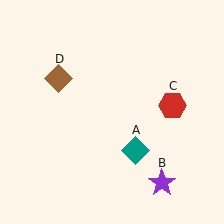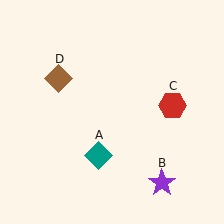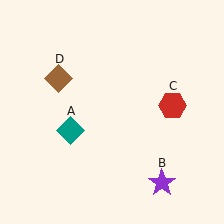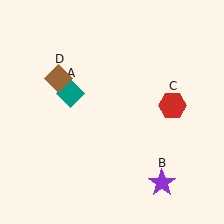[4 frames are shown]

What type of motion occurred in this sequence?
The teal diamond (object A) rotated clockwise around the center of the scene.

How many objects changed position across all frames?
1 object changed position: teal diamond (object A).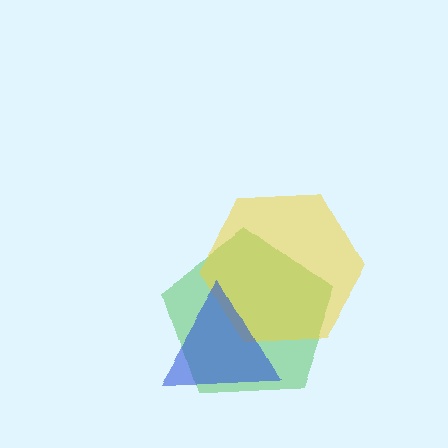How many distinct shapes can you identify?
There are 3 distinct shapes: a green pentagon, a yellow hexagon, a blue triangle.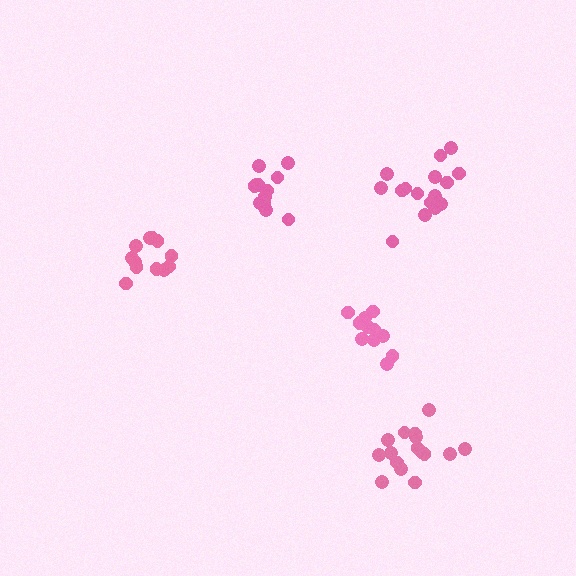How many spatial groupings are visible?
There are 5 spatial groupings.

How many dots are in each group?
Group 1: 11 dots, Group 2: 16 dots, Group 3: 16 dots, Group 4: 12 dots, Group 5: 12 dots (67 total).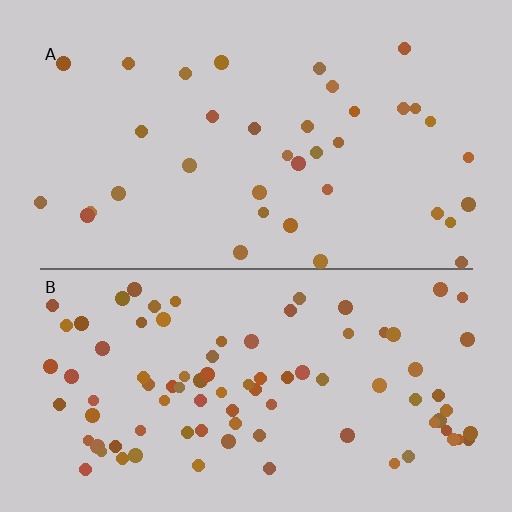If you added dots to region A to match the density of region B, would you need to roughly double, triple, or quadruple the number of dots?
Approximately double.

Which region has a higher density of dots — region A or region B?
B (the bottom).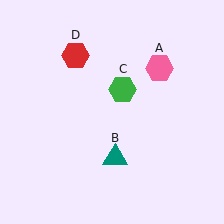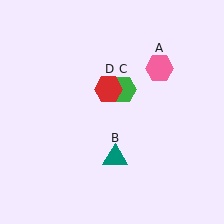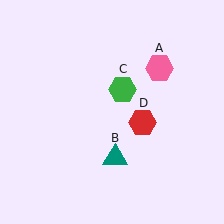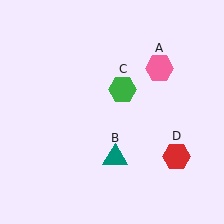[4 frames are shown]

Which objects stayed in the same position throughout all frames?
Pink hexagon (object A) and teal triangle (object B) and green hexagon (object C) remained stationary.